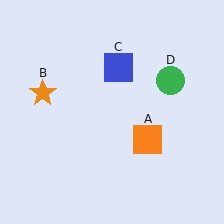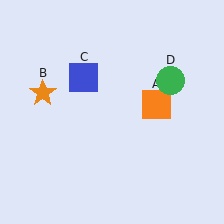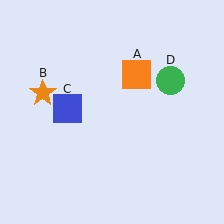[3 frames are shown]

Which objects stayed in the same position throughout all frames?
Orange star (object B) and green circle (object D) remained stationary.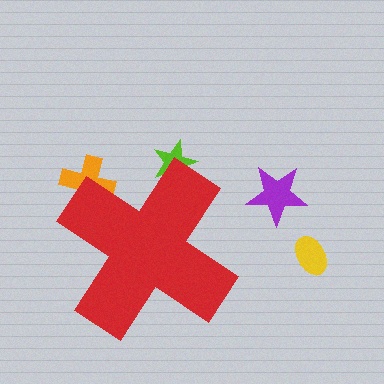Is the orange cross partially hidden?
Yes, the orange cross is partially hidden behind the red cross.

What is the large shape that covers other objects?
A red cross.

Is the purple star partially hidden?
No, the purple star is fully visible.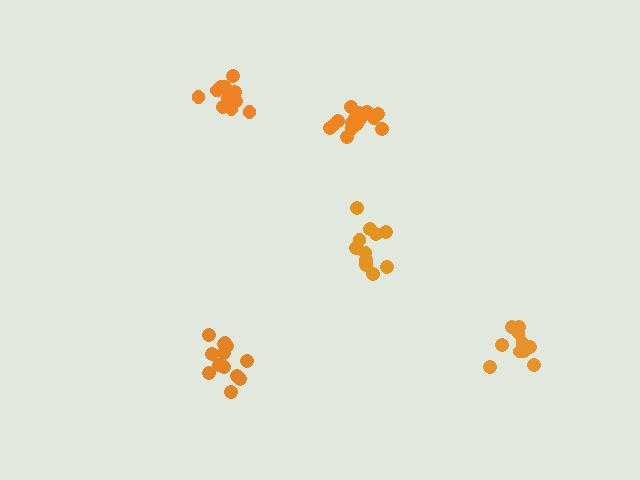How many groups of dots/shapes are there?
There are 5 groups.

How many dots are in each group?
Group 1: 15 dots, Group 2: 11 dots, Group 3: 11 dots, Group 4: 14 dots, Group 5: 12 dots (63 total).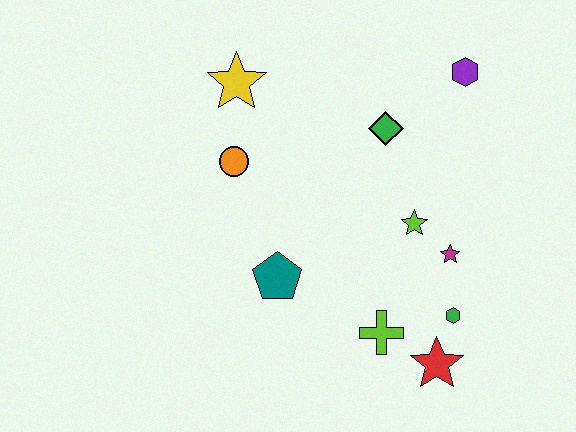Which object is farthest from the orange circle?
The red star is farthest from the orange circle.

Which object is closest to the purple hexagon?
The green diamond is closest to the purple hexagon.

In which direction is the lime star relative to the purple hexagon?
The lime star is below the purple hexagon.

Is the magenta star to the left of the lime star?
No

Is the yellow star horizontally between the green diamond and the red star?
No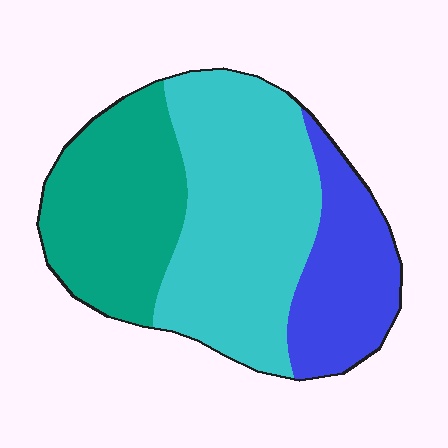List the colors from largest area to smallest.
From largest to smallest: cyan, teal, blue.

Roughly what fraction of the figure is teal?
Teal takes up between a quarter and a half of the figure.